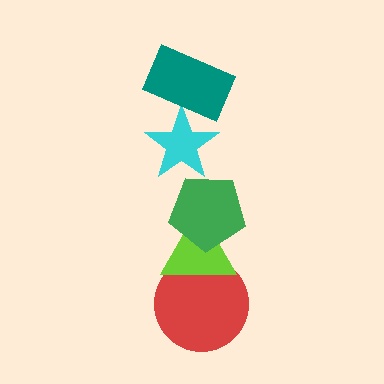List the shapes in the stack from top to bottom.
From top to bottom: the teal rectangle, the cyan star, the green pentagon, the lime triangle, the red circle.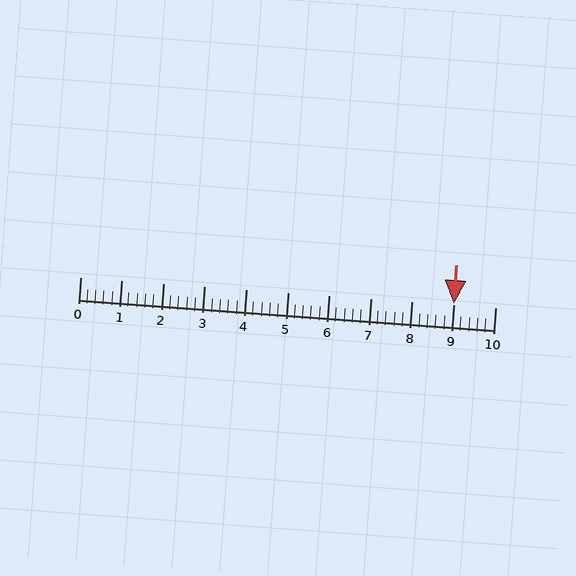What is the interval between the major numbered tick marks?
The major tick marks are spaced 1 units apart.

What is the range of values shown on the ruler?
The ruler shows values from 0 to 10.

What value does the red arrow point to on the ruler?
The red arrow points to approximately 9.0.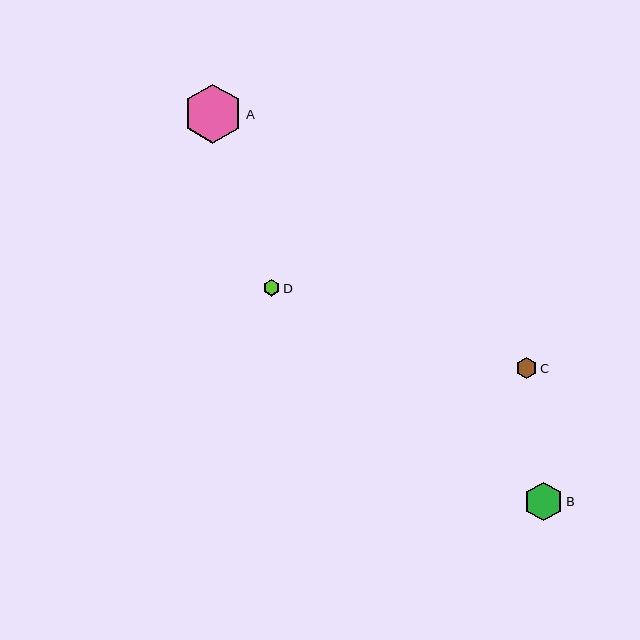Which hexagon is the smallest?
Hexagon D is the smallest with a size of approximately 16 pixels.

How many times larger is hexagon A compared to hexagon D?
Hexagon A is approximately 3.7 times the size of hexagon D.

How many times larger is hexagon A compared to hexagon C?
Hexagon A is approximately 2.8 times the size of hexagon C.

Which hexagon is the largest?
Hexagon A is the largest with a size of approximately 59 pixels.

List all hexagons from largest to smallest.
From largest to smallest: A, B, C, D.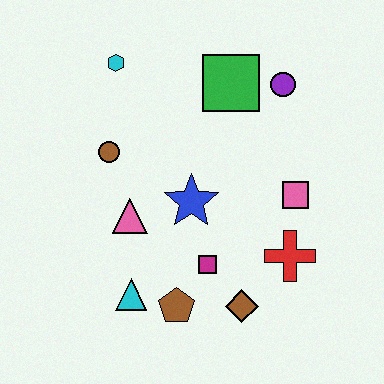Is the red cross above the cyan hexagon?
No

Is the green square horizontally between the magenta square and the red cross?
Yes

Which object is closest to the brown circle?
The pink triangle is closest to the brown circle.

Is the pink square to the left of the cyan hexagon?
No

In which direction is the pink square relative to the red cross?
The pink square is above the red cross.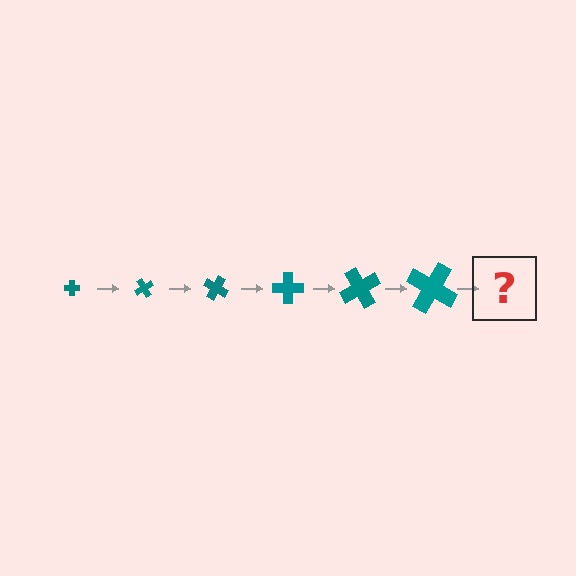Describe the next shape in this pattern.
It should be a cross, larger than the previous one and rotated 360 degrees from the start.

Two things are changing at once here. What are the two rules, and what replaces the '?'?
The two rules are that the cross grows larger each step and it rotates 60 degrees each step. The '?' should be a cross, larger than the previous one and rotated 360 degrees from the start.